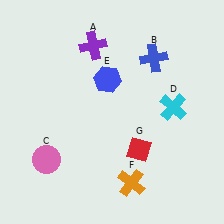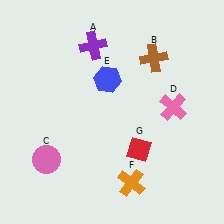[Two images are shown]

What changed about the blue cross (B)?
In Image 1, B is blue. In Image 2, it changed to brown.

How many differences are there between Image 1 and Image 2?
There are 2 differences between the two images.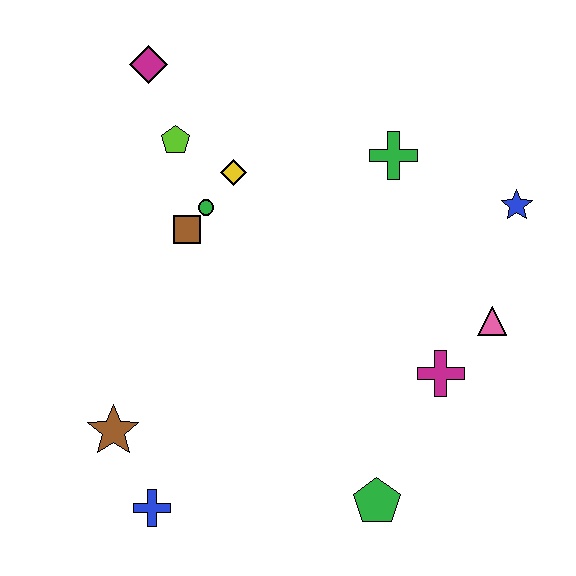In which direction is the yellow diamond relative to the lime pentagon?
The yellow diamond is to the right of the lime pentagon.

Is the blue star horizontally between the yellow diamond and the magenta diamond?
No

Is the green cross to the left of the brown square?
No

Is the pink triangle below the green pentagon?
No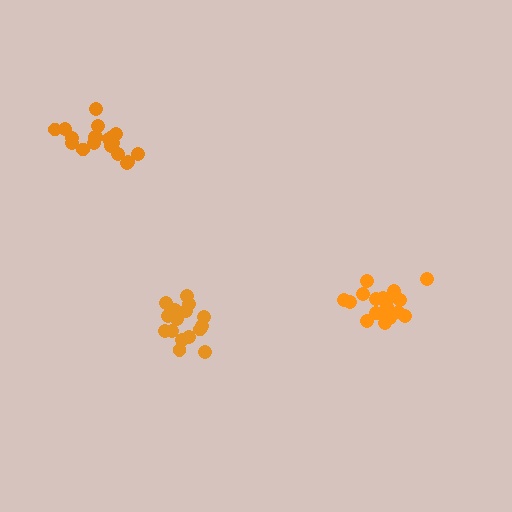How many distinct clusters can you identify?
There are 3 distinct clusters.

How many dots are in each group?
Group 1: 19 dots, Group 2: 17 dots, Group 3: 19 dots (55 total).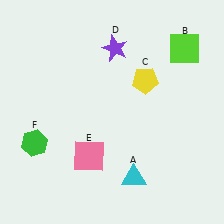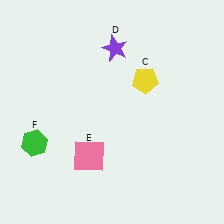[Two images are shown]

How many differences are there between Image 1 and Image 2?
There are 2 differences between the two images.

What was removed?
The cyan triangle (A), the lime square (B) were removed in Image 2.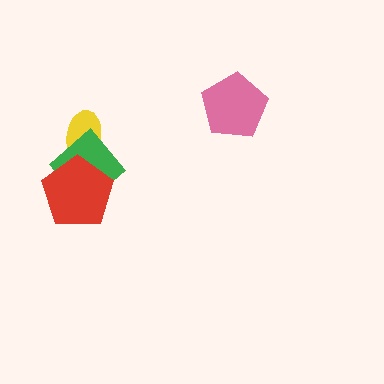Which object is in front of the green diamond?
The red pentagon is in front of the green diamond.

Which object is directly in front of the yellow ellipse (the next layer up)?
The green diamond is directly in front of the yellow ellipse.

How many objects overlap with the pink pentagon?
0 objects overlap with the pink pentagon.